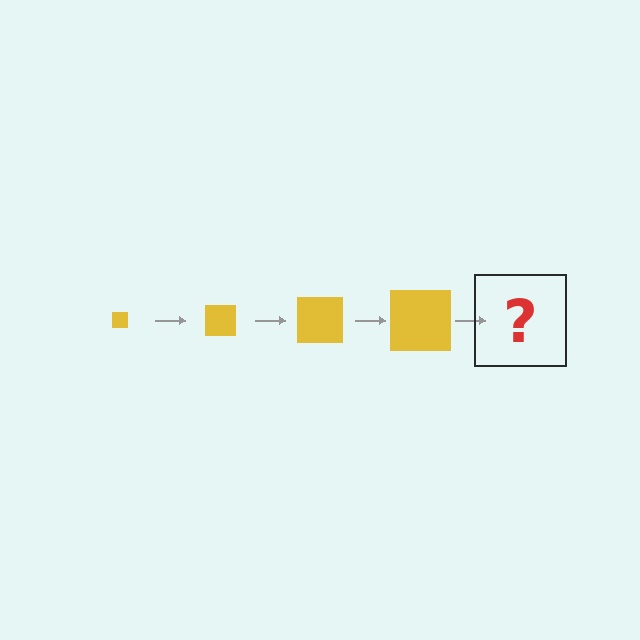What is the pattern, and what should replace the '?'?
The pattern is that the square gets progressively larger each step. The '?' should be a yellow square, larger than the previous one.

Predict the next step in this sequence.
The next step is a yellow square, larger than the previous one.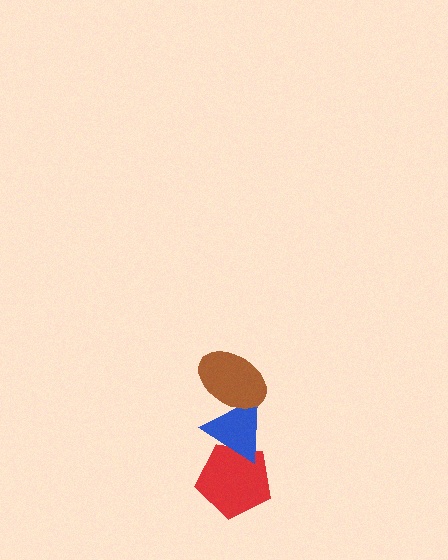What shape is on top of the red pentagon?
The blue triangle is on top of the red pentagon.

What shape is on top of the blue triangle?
The brown ellipse is on top of the blue triangle.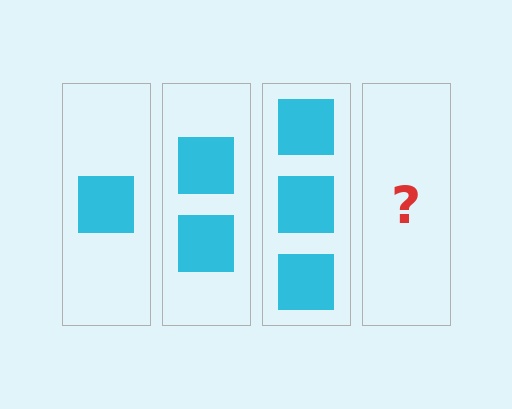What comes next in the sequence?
The next element should be 4 squares.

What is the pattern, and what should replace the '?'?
The pattern is that each step adds one more square. The '?' should be 4 squares.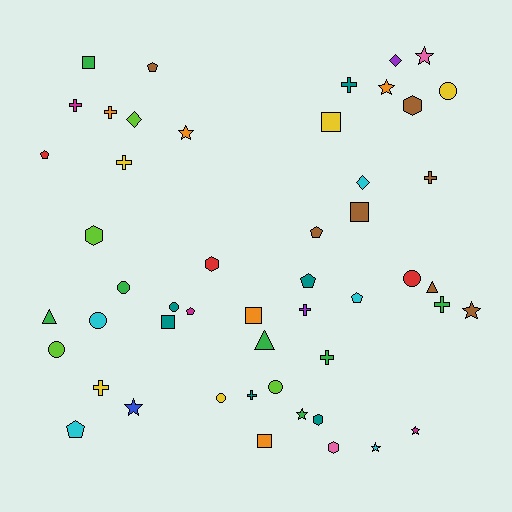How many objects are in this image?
There are 50 objects.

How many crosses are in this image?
There are 10 crosses.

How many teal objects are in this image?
There are 6 teal objects.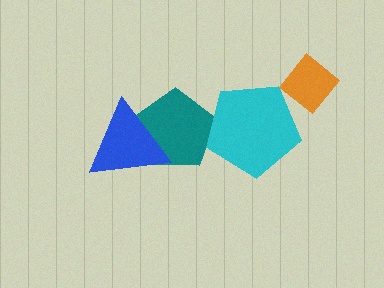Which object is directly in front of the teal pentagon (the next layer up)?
The blue triangle is directly in front of the teal pentagon.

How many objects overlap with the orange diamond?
0 objects overlap with the orange diamond.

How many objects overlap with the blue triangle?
1 object overlaps with the blue triangle.